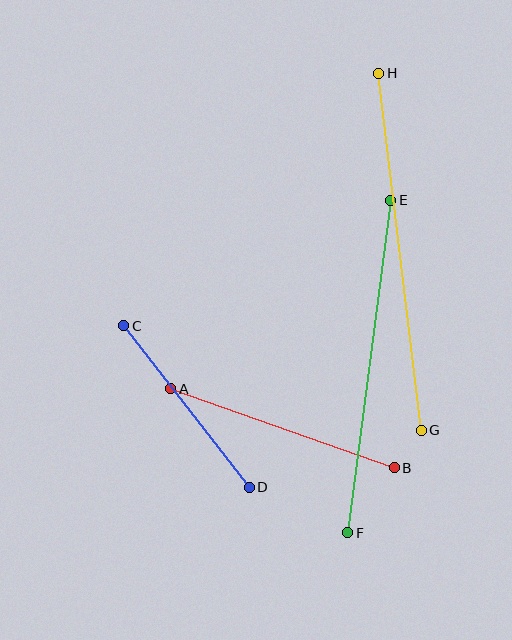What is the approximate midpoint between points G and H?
The midpoint is at approximately (400, 252) pixels.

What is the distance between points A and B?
The distance is approximately 237 pixels.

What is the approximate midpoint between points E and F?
The midpoint is at approximately (369, 367) pixels.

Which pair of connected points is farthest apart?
Points G and H are farthest apart.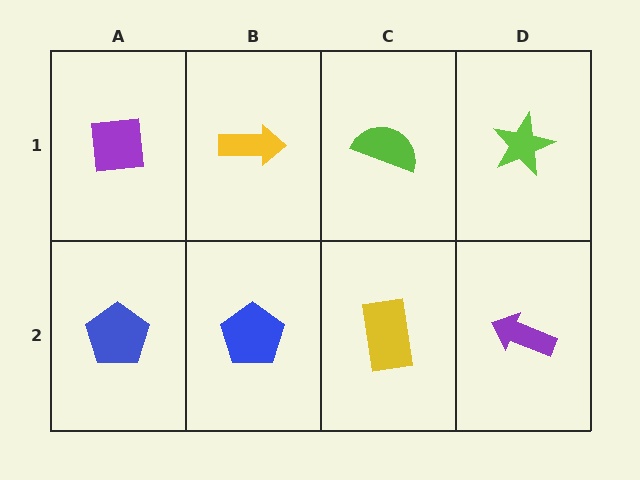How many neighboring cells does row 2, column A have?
2.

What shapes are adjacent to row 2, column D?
A lime star (row 1, column D), a yellow rectangle (row 2, column C).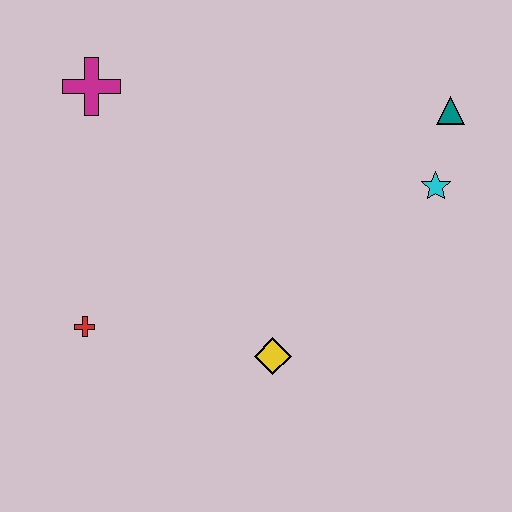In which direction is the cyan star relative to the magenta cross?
The cyan star is to the right of the magenta cross.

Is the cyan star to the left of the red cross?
No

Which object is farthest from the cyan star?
The red cross is farthest from the cyan star.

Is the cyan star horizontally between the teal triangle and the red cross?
Yes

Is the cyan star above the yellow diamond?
Yes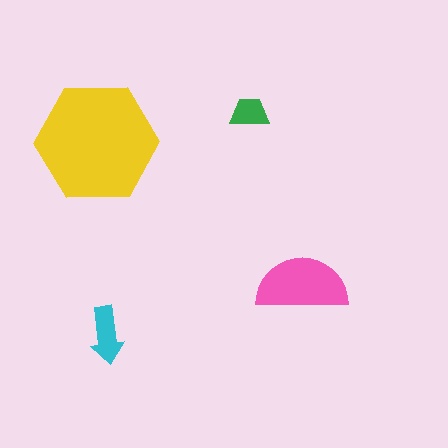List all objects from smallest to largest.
The green trapezoid, the cyan arrow, the pink semicircle, the yellow hexagon.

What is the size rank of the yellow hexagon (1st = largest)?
1st.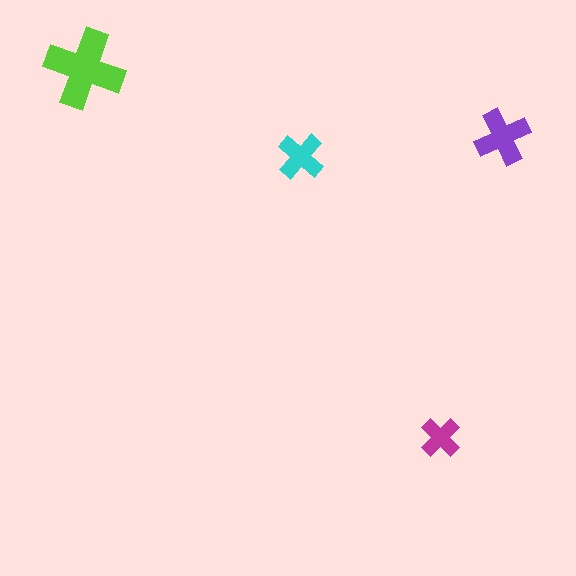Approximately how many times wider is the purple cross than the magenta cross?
About 1.5 times wider.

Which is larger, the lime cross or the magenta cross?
The lime one.